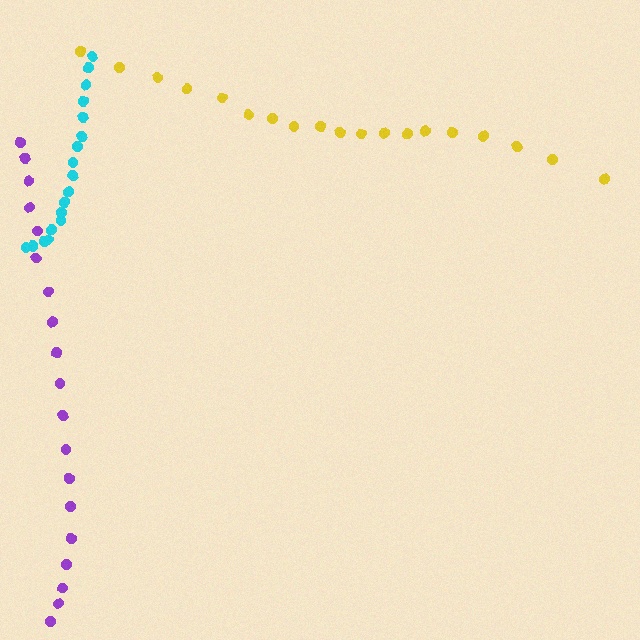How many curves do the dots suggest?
There are 3 distinct paths.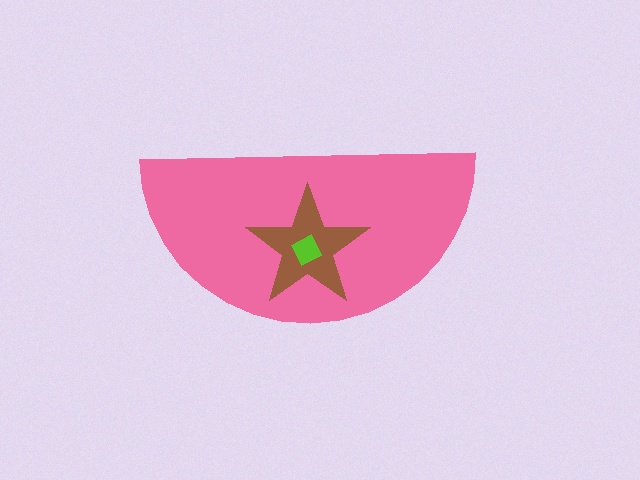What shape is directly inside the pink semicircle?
The brown star.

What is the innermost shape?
The lime square.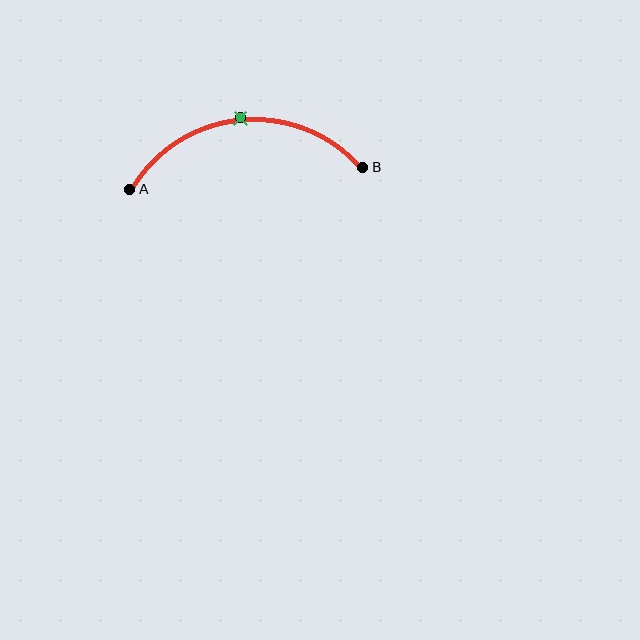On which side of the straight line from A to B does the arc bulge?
The arc bulges above the straight line connecting A and B.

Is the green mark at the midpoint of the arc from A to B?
Yes. The green mark lies on the arc at equal arc-length from both A and B — it is the arc midpoint.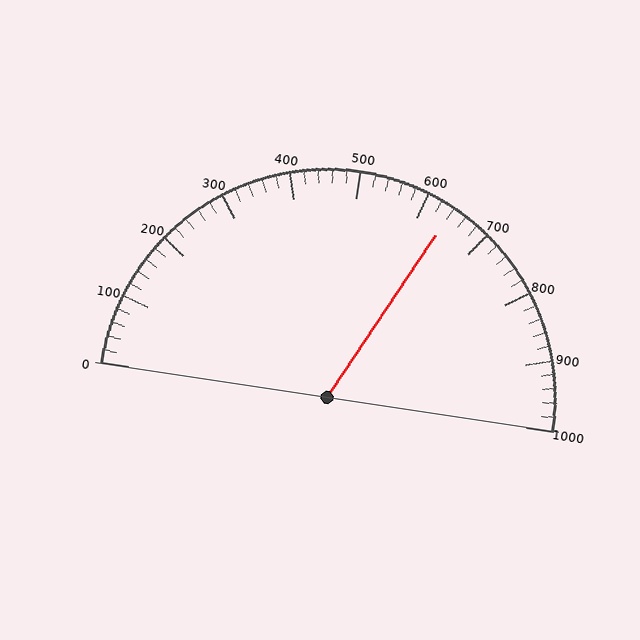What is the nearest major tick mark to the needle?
The nearest major tick mark is 600.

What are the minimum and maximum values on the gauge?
The gauge ranges from 0 to 1000.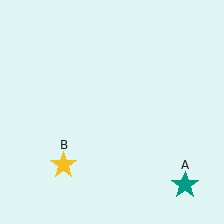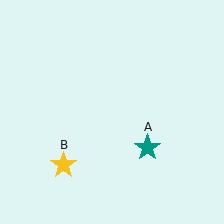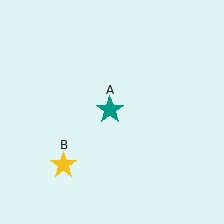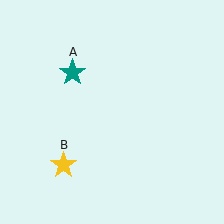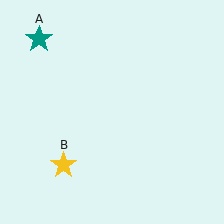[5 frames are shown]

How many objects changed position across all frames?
1 object changed position: teal star (object A).